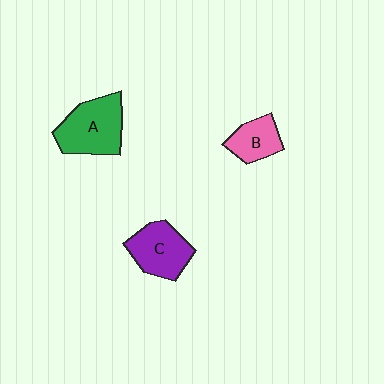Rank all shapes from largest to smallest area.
From largest to smallest: A (green), C (purple), B (pink).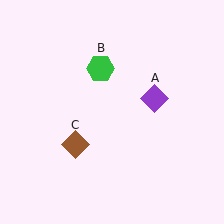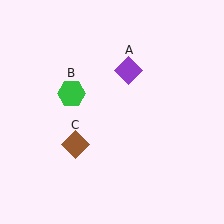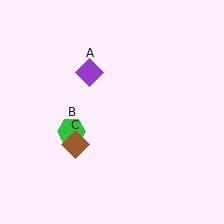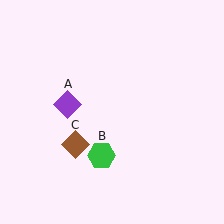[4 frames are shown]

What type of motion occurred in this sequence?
The purple diamond (object A), green hexagon (object B) rotated counterclockwise around the center of the scene.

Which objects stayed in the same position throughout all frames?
Brown diamond (object C) remained stationary.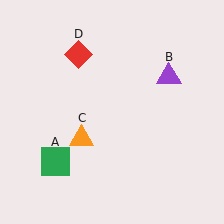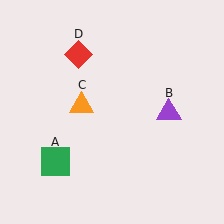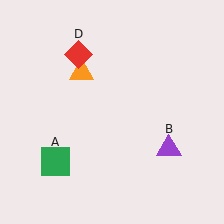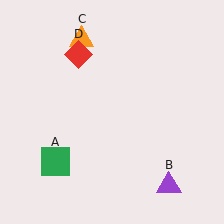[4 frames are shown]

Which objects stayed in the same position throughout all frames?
Green square (object A) and red diamond (object D) remained stationary.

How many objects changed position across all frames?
2 objects changed position: purple triangle (object B), orange triangle (object C).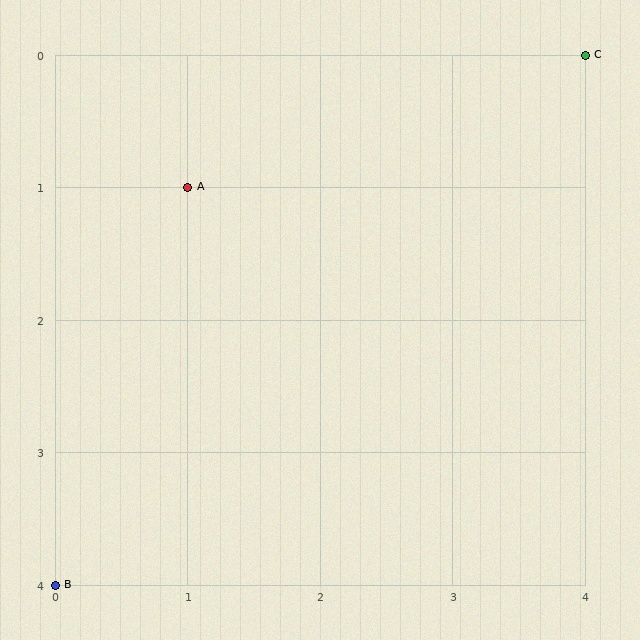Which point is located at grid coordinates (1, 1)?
Point A is at (1, 1).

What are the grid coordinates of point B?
Point B is at grid coordinates (0, 4).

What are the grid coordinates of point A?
Point A is at grid coordinates (1, 1).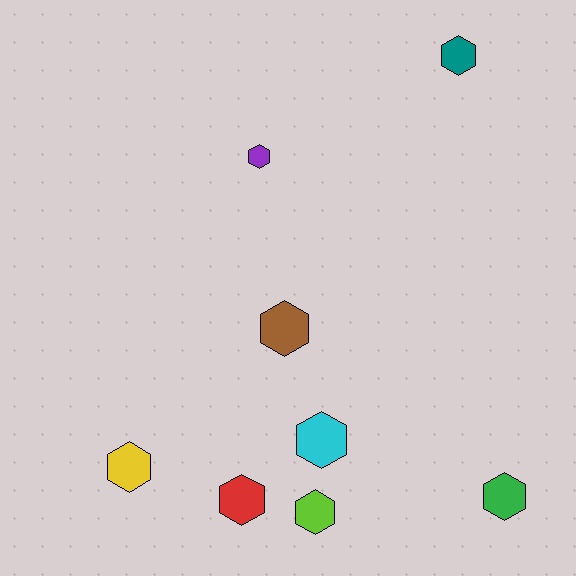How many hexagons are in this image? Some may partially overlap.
There are 8 hexagons.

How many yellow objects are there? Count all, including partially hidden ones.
There is 1 yellow object.